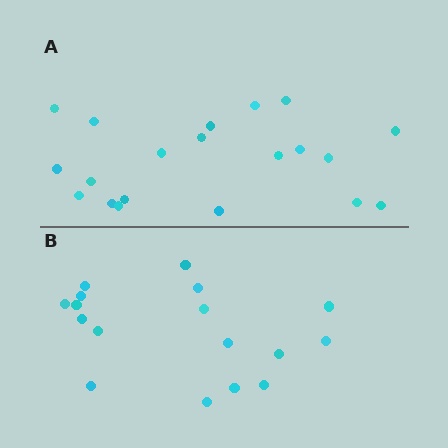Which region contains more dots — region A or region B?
Region A (the top region) has more dots.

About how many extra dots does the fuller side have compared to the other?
Region A has just a few more — roughly 2 or 3 more dots than region B.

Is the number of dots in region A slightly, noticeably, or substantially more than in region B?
Region A has only slightly more — the two regions are fairly close. The ratio is roughly 1.2 to 1.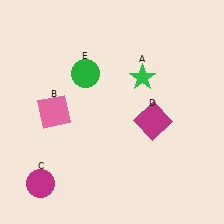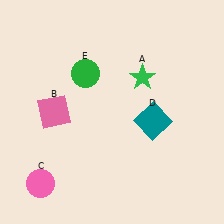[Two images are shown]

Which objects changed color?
C changed from magenta to pink. D changed from magenta to teal.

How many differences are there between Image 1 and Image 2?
There are 2 differences between the two images.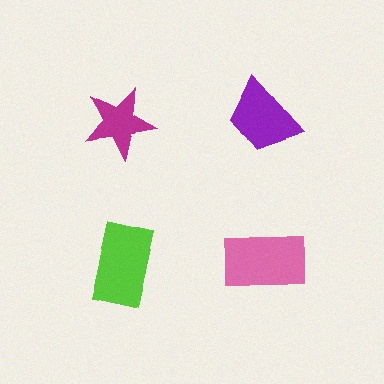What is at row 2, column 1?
A lime rectangle.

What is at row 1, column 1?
A magenta star.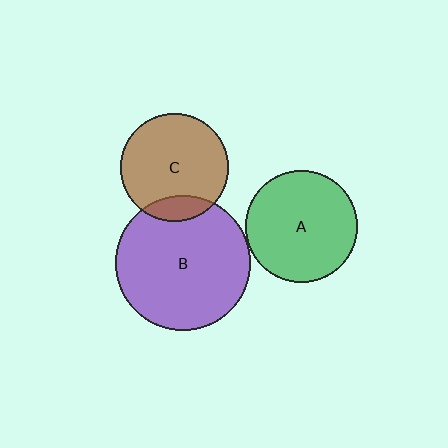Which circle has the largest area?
Circle B (purple).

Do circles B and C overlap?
Yes.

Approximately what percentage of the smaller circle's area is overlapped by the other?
Approximately 15%.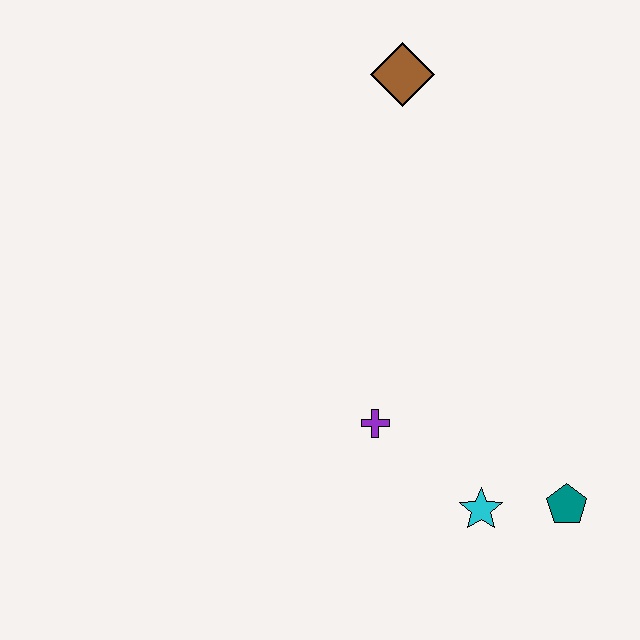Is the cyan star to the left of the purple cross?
No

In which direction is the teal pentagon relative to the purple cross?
The teal pentagon is to the right of the purple cross.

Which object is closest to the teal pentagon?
The cyan star is closest to the teal pentagon.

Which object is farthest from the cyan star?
The brown diamond is farthest from the cyan star.